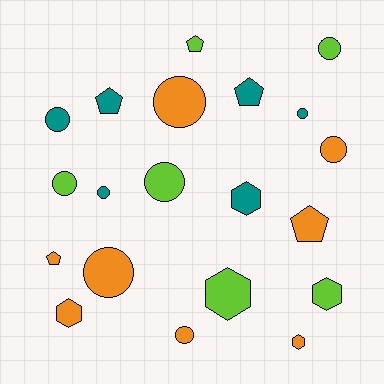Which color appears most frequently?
Orange, with 8 objects.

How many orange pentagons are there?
There are 2 orange pentagons.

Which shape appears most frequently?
Circle, with 10 objects.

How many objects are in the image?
There are 20 objects.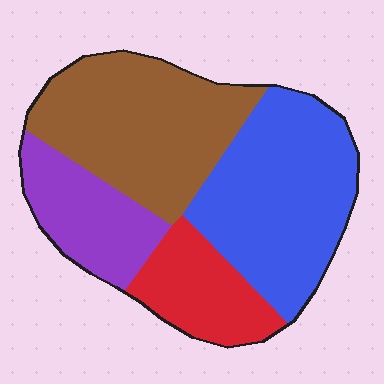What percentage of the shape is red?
Red covers about 15% of the shape.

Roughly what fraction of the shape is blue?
Blue covers around 35% of the shape.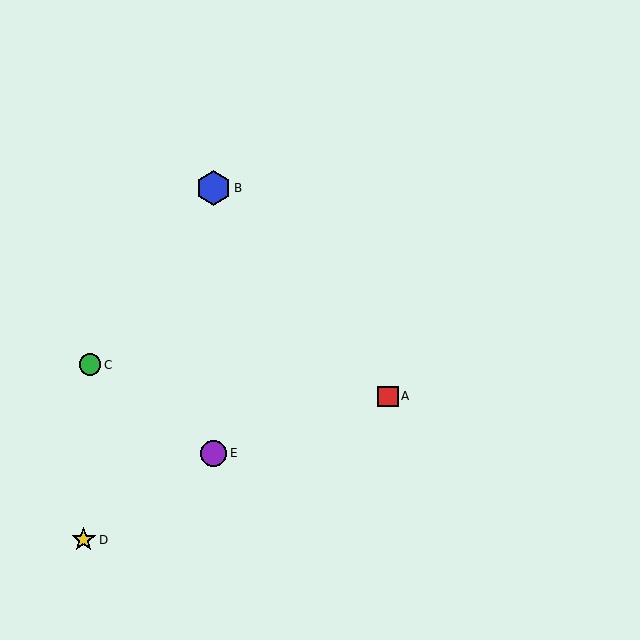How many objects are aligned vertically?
2 objects (B, E) are aligned vertically.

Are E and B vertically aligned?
Yes, both are at x≈214.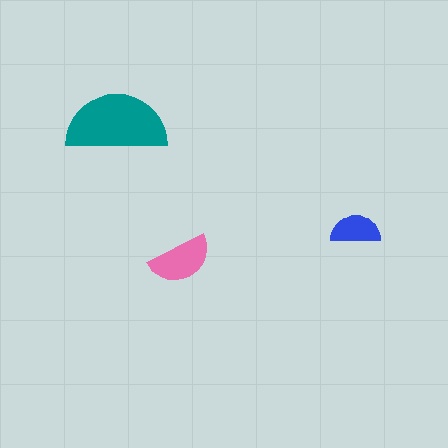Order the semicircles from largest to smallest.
the teal one, the pink one, the blue one.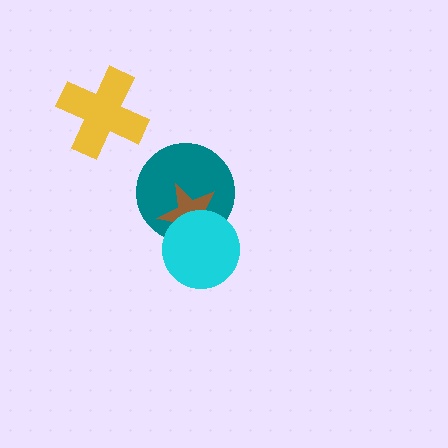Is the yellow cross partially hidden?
No, no other shape covers it.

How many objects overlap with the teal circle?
2 objects overlap with the teal circle.